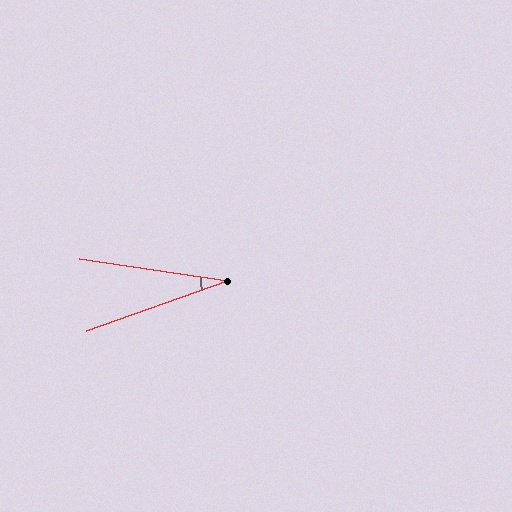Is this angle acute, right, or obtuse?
It is acute.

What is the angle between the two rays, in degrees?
Approximately 28 degrees.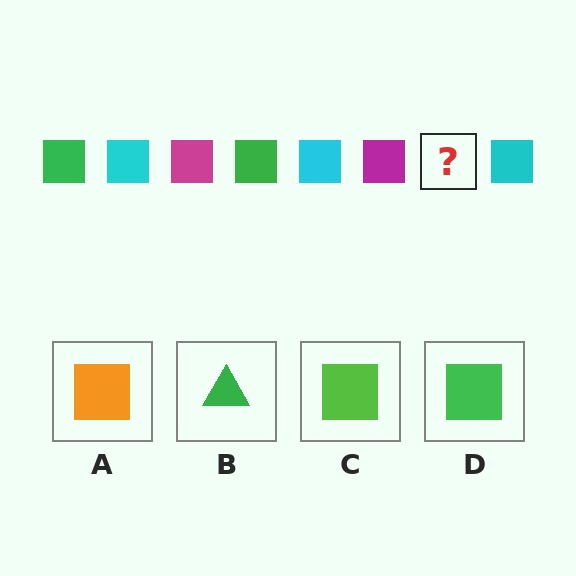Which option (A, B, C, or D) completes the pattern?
D.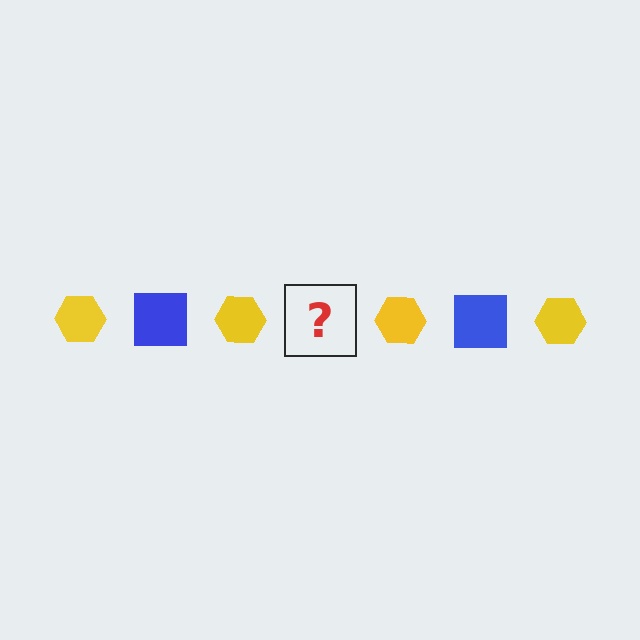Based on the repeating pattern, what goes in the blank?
The blank should be a blue square.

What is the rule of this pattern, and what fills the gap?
The rule is that the pattern alternates between yellow hexagon and blue square. The gap should be filled with a blue square.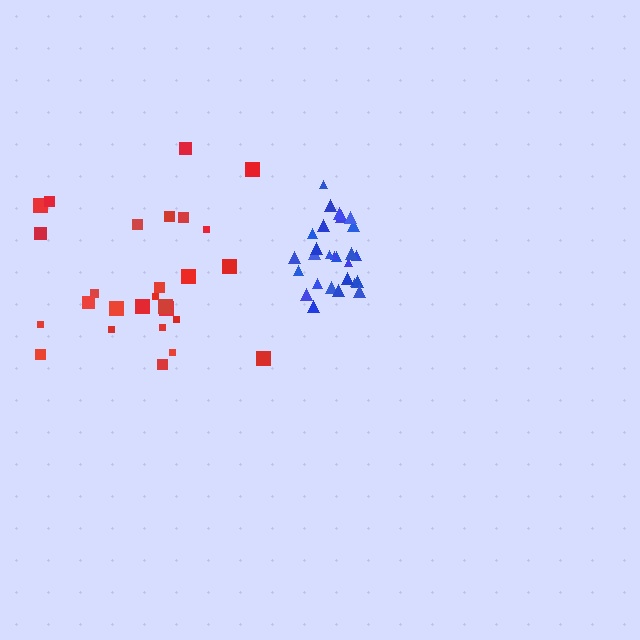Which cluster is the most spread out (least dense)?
Red.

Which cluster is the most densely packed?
Blue.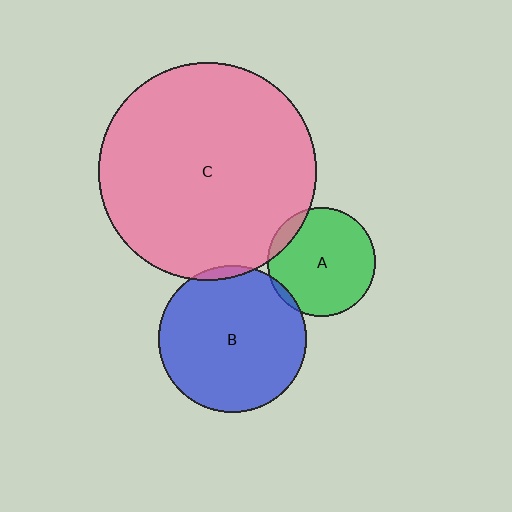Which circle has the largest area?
Circle C (pink).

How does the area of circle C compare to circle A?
Approximately 4.1 times.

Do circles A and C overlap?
Yes.